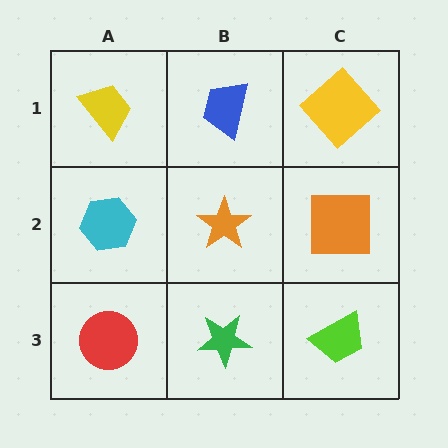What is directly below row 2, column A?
A red circle.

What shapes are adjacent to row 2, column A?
A yellow trapezoid (row 1, column A), a red circle (row 3, column A), an orange star (row 2, column B).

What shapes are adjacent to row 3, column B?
An orange star (row 2, column B), a red circle (row 3, column A), a lime trapezoid (row 3, column C).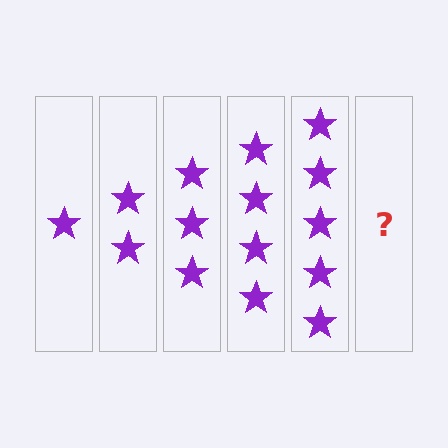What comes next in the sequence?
The next element should be 6 stars.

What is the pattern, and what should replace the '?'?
The pattern is that each step adds one more star. The '?' should be 6 stars.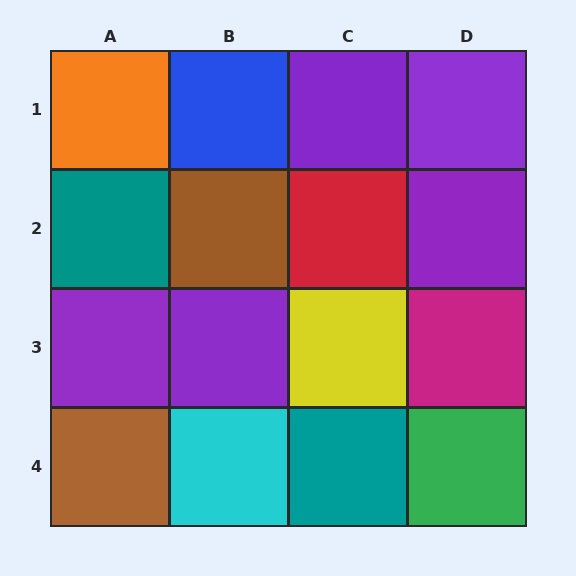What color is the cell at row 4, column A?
Brown.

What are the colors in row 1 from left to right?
Orange, blue, purple, purple.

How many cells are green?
1 cell is green.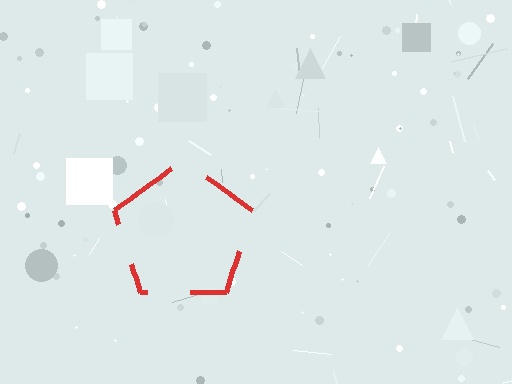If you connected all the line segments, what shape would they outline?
They would outline a pentagon.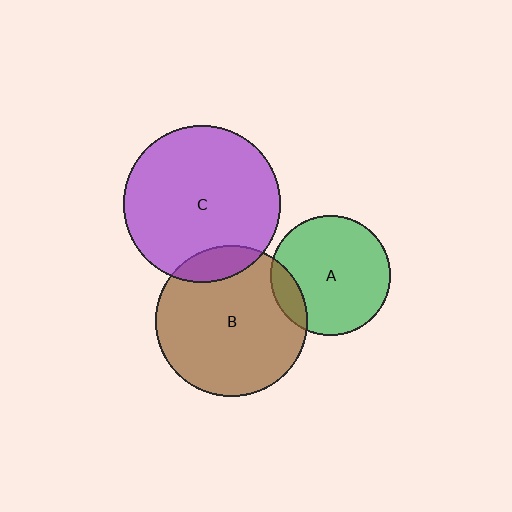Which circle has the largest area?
Circle C (purple).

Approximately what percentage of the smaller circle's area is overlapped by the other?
Approximately 15%.